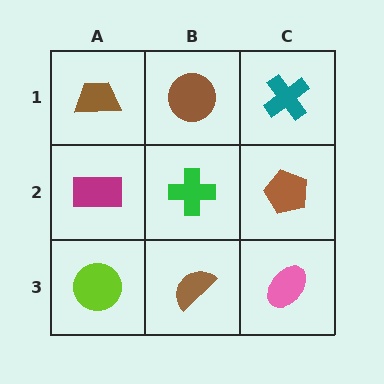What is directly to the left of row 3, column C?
A brown semicircle.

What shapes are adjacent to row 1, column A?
A magenta rectangle (row 2, column A), a brown circle (row 1, column B).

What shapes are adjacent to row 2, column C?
A teal cross (row 1, column C), a pink ellipse (row 3, column C), a green cross (row 2, column B).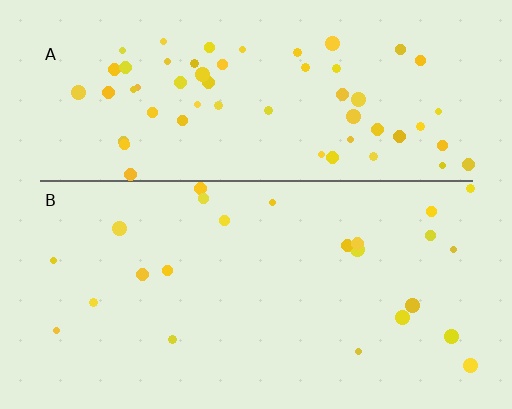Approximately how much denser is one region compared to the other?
Approximately 2.6× — region A over region B.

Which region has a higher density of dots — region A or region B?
A (the top).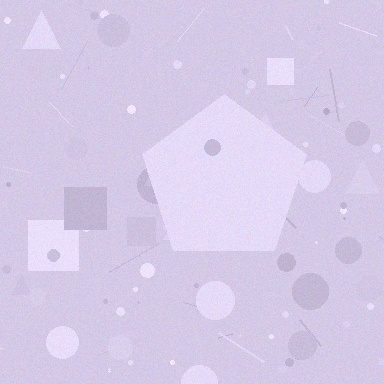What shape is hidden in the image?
A pentagon is hidden in the image.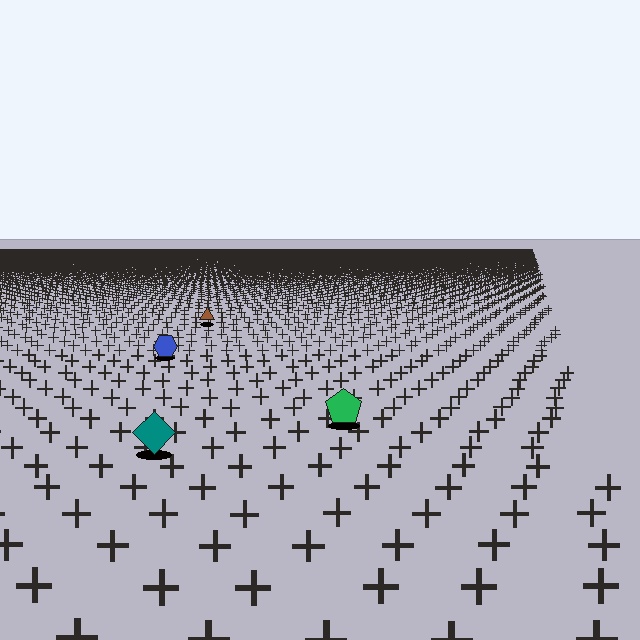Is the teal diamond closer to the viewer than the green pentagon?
Yes. The teal diamond is closer — you can tell from the texture gradient: the ground texture is coarser near it.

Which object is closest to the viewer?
The teal diamond is closest. The texture marks near it are larger and more spread out.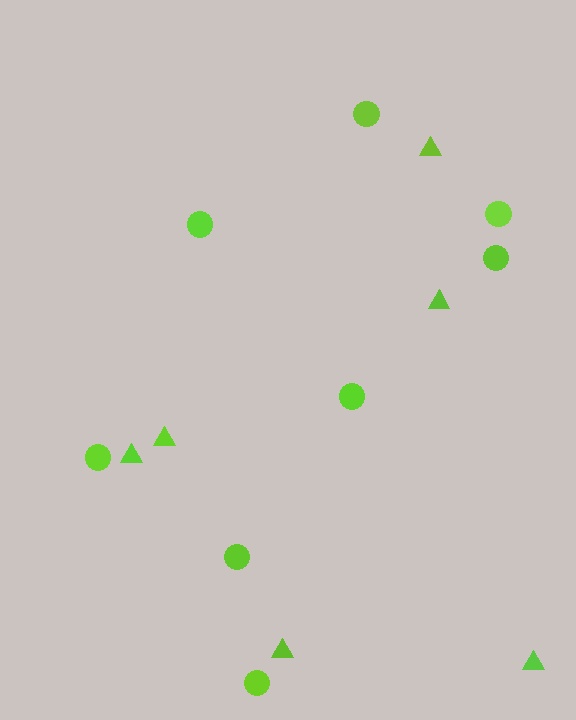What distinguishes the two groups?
There are 2 groups: one group of triangles (6) and one group of circles (8).